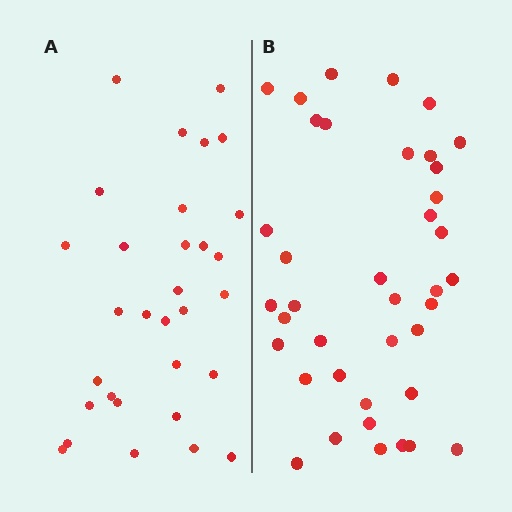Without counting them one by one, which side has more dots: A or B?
Region B (the right region) has more dots.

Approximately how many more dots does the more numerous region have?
Region B has roughly 8 or so more dots than region A.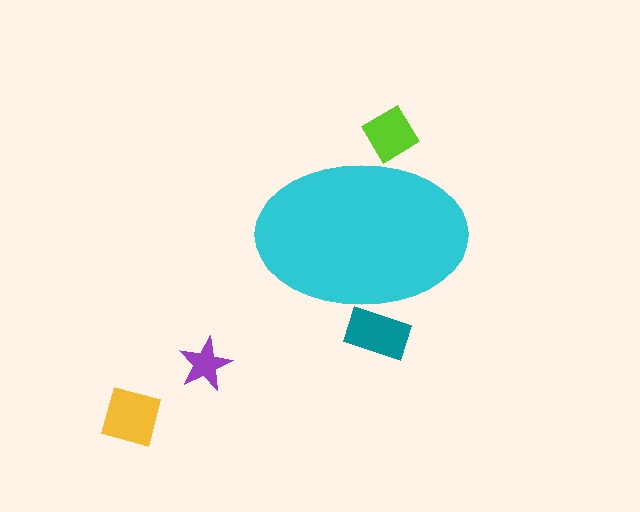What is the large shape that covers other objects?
A cyan ellipse.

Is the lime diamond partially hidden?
Yes, the lime diamond is partially hidden behind the cyan ellipse.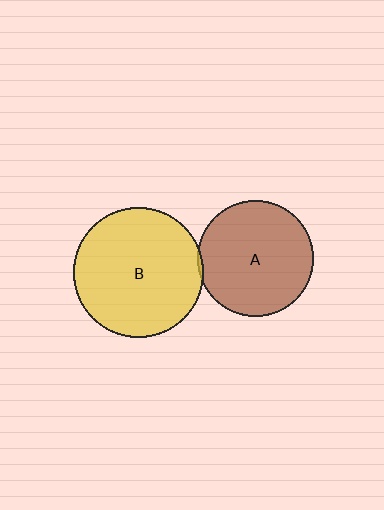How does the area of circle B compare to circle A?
Approximately 1.3 times.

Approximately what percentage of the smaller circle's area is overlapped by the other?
Approximately 5%.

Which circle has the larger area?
Circle B (yellow).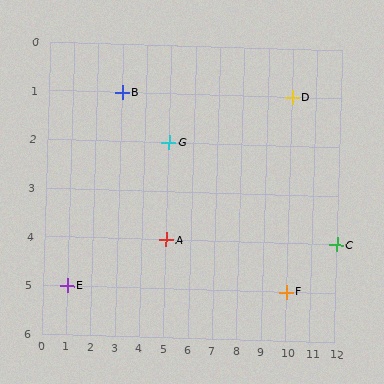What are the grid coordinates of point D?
Point D is at grid coordinates (10, 1).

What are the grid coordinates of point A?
Point A is at grid coordinates (5, 4).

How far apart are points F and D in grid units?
Points F and D are 4 rows apart.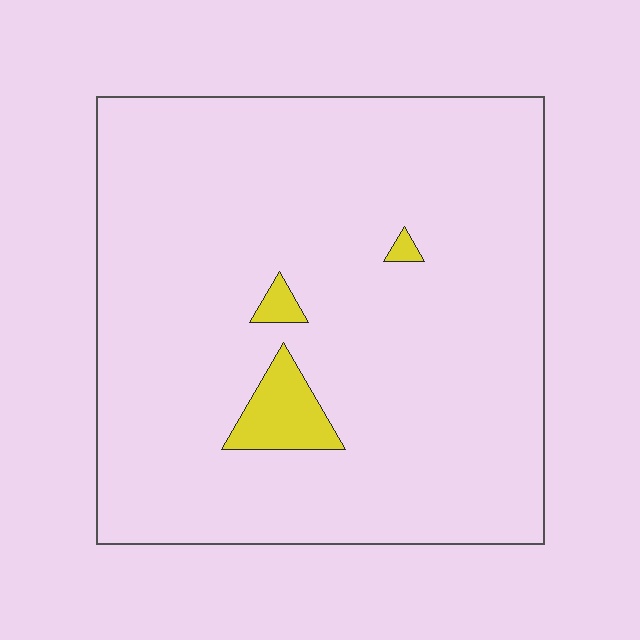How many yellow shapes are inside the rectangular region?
3.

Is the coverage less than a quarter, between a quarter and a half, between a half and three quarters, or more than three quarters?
Less than a quarter.